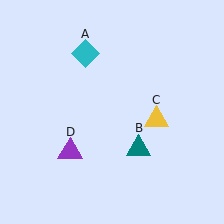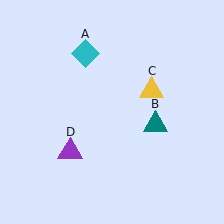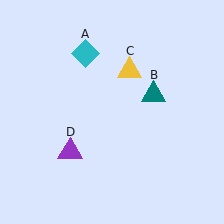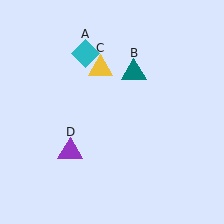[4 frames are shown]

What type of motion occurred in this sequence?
The teal triangle (object B), yellow triangle (object C) rotated counterclockwise around the center of the scene.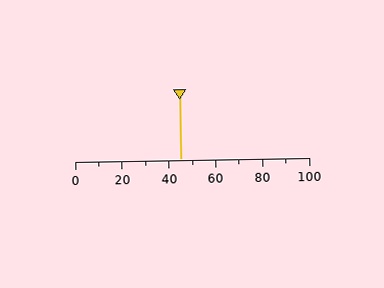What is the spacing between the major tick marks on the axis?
The major ticks are spaced 20 apart.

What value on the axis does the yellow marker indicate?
The marker indicates approximately 45.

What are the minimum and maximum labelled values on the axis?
The axis runs from 0 to 100.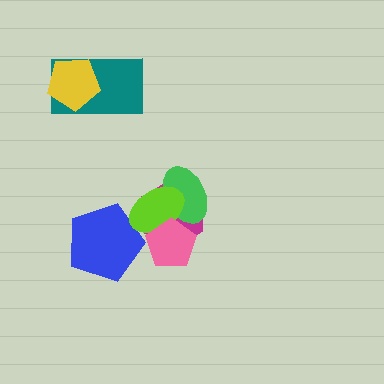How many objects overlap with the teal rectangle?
1 object overlaps with the teal rectangle.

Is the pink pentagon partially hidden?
No, no other shape covers it.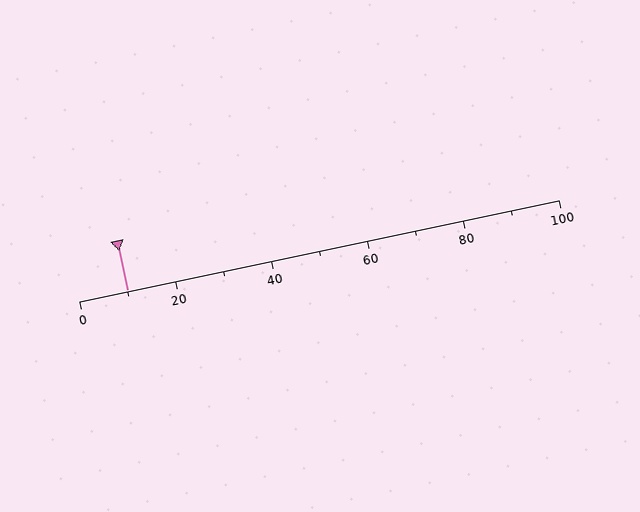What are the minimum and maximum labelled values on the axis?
The axis runs from 0 to 100.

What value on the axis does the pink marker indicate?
The marker indicates approximately 10.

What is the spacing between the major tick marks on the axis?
The major ticks are spaced 20 apart.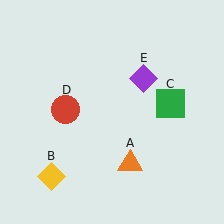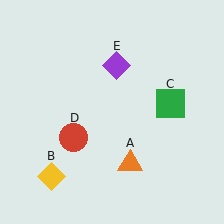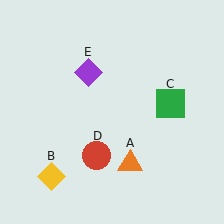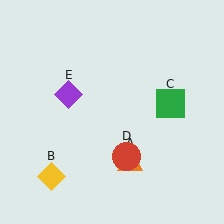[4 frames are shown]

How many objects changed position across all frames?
2 objects changed position: red circle (object D), purple diamond (object E).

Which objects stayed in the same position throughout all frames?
Orange triangle (object A) and yellow diamond (object B) and green square (object C) remained stationary.